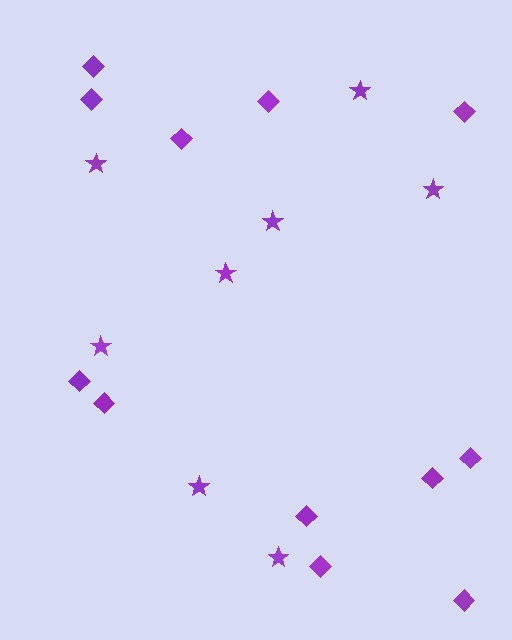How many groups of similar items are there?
There are 2 groups: one group of diamonds (12) and one group of stars (8).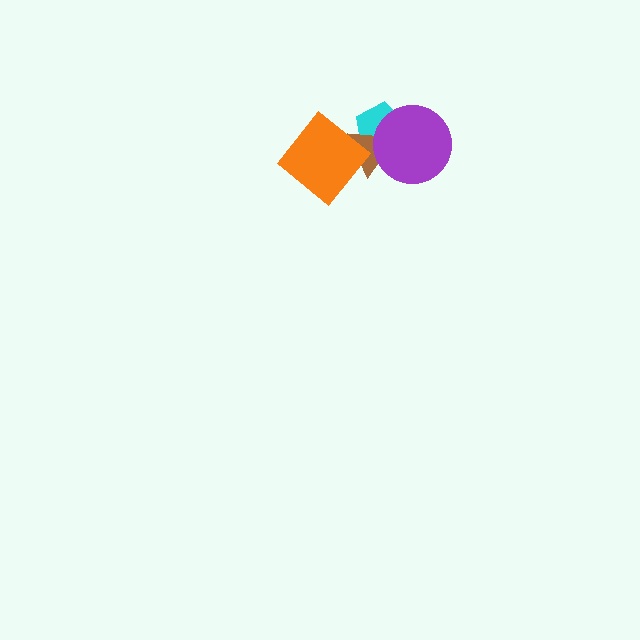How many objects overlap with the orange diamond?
2 objects overlap with the orange diamond.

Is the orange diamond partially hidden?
No, no other shape covers it.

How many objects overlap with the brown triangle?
3 objects overlap with the brown triangle.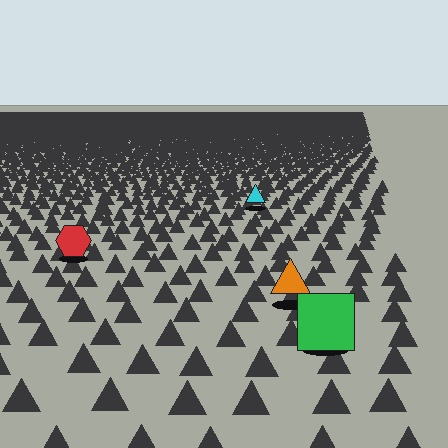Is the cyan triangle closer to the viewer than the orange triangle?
No. The orange triangle is closer — you can tell from the texture gradient: the ground texture is coarser near it.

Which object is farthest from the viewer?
The cyan triangle is farthest from the viewer. It appears smaller and the ground texture around it is denser.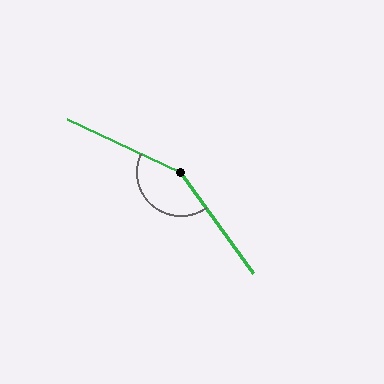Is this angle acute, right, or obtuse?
It is obtuse.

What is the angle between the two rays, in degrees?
Approximately 150 degrees.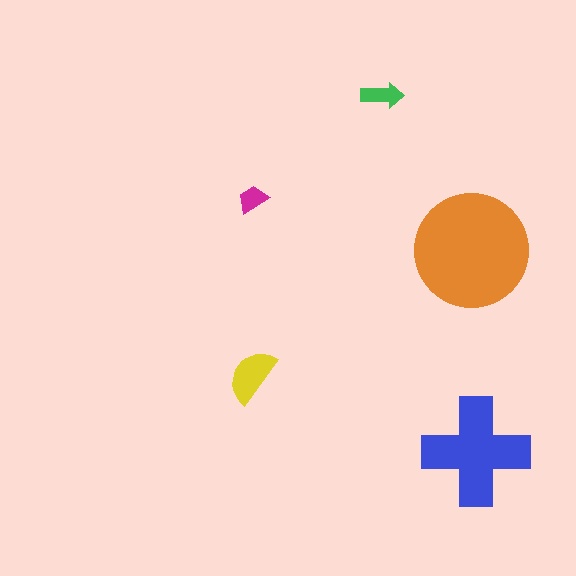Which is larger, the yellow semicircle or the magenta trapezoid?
The yellow semicircle.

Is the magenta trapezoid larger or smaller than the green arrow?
Smaller.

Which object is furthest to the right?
The blue cross is rightmost.